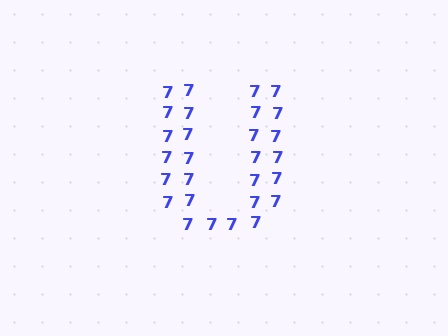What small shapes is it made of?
It is made of small digit 7's.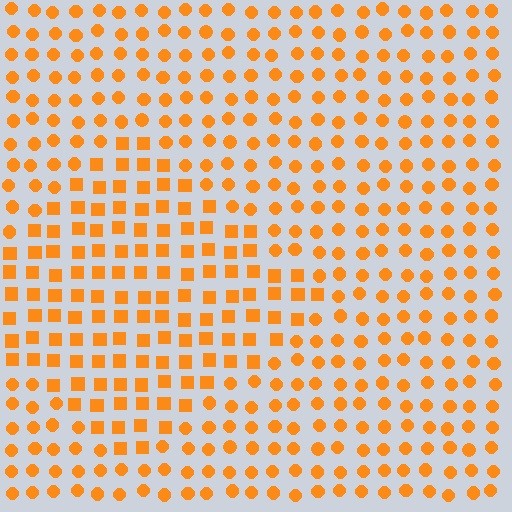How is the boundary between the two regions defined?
The boundary is defined by a change in element shape: squares inside vs. circles outside. All elements share the same color and spacing.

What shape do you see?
I see a diamond.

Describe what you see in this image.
The image is filled with small orange elements arranged in a uniform grid. A diamond-shaped region contains squares, while the surrounding area contains circles. The boundary is defined purely by the change in element shape.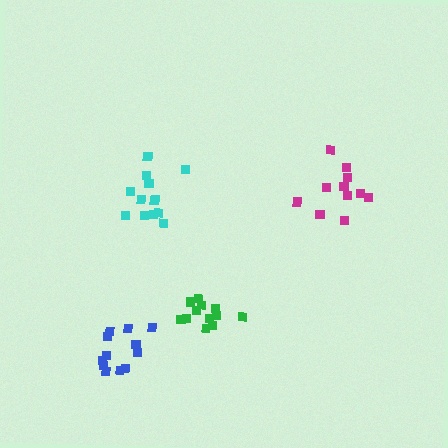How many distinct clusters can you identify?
There are 4 distinct clusters.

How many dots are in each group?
Group 1: 13 dots, Group 2: 12 dots, Group 3: 12 dots, Group 4: 11 dots (48 total).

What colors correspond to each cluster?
The clusters are colored: cyan, blue, green, magenta.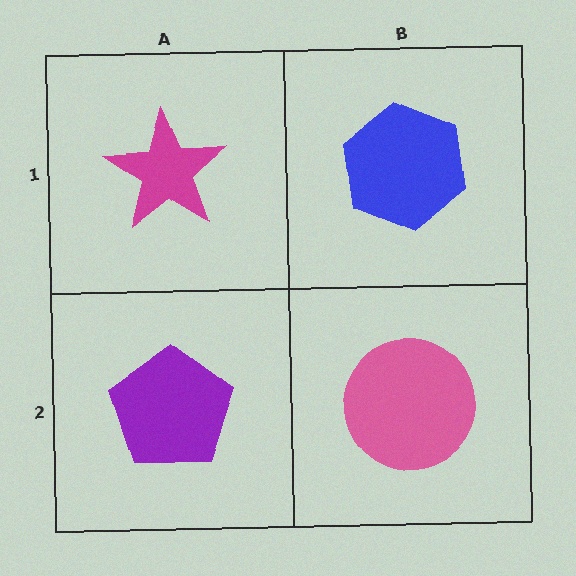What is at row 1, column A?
A magenta star.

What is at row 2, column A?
A purple pentagon.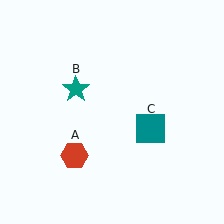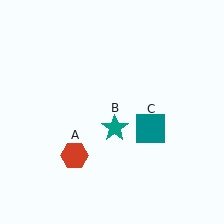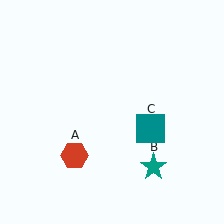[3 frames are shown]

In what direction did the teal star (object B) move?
The teal star (object B) moved down and to the right.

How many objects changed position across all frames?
1 object changed position: teal star (object B).